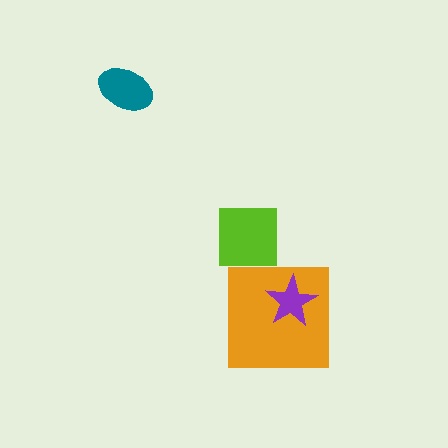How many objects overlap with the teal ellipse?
0 objects overlap with the teal ellipse.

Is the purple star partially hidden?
No, no other shape covers it.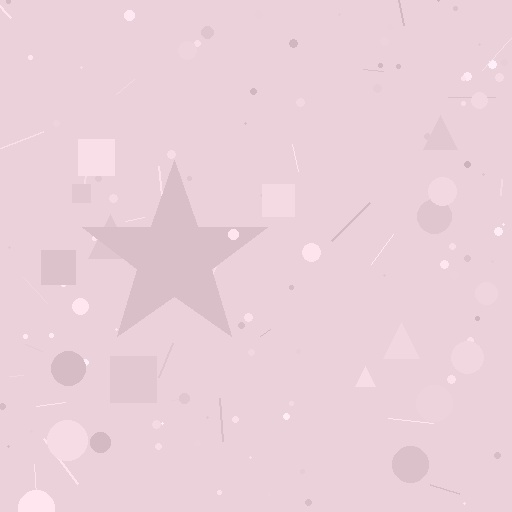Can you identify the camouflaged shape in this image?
The camouflaged shape is a star.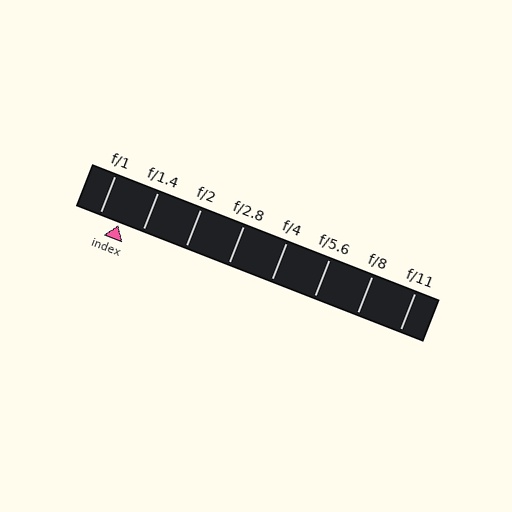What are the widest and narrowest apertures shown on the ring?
The widest aperture shown is f/1 and the narrowest is f/11.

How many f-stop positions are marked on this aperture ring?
There are 8 f-stop positions marked.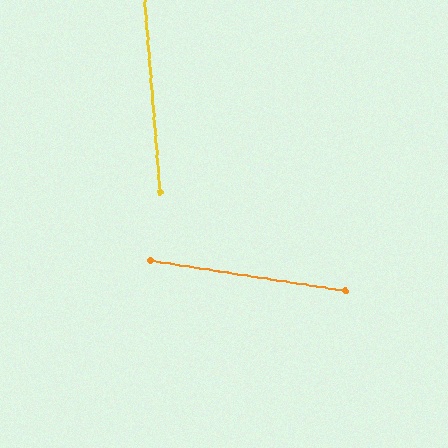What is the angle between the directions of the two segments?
Approximately 77 degrees.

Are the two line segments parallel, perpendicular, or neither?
Neither parallel nor perpendicular — they differ by about 77°.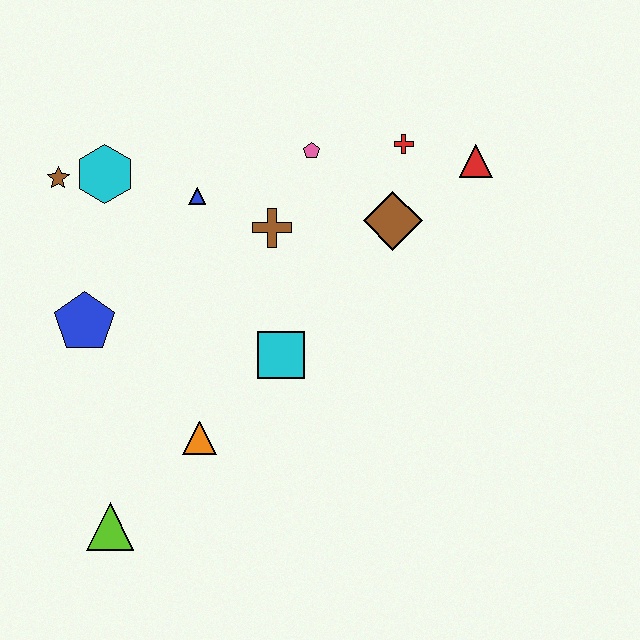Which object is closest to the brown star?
The cyan hexagon is closest to the brown star.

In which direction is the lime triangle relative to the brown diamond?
The lime triangle is below the brown diamond.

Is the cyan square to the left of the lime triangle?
No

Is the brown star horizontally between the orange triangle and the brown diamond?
No